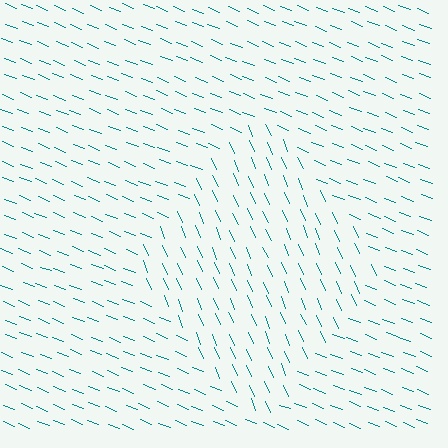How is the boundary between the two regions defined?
The boundary is defined purely by a change in line orientation (approximately 45 degrees difference). All lines are the same color and thickness.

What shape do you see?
I see a diamond.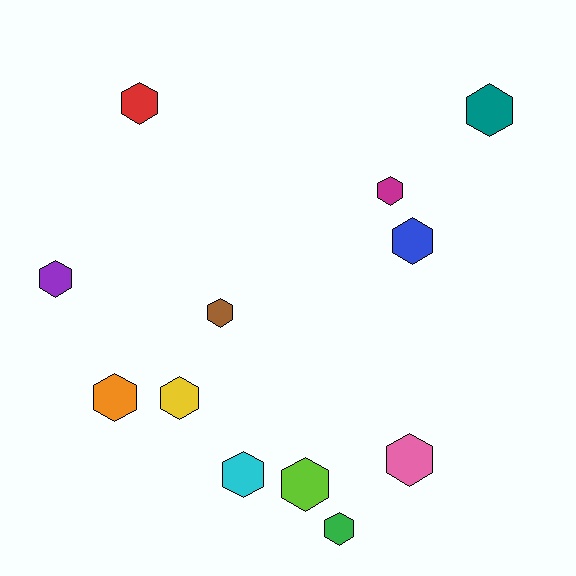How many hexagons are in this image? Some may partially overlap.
There are 12 hexagons.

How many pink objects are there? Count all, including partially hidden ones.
There is 1 pink object.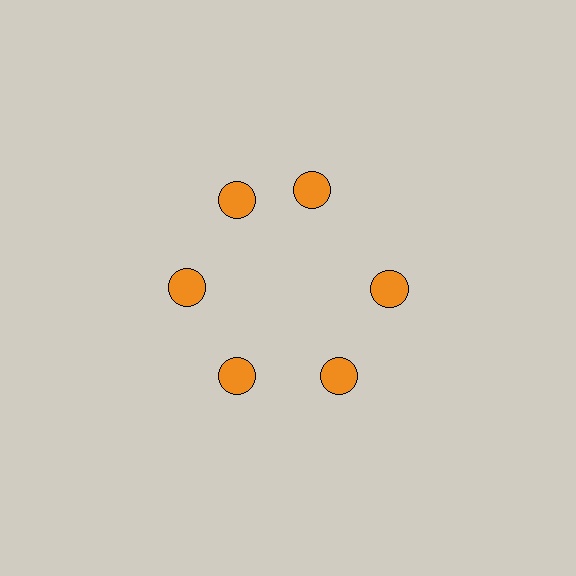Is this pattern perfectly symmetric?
No. The 6 orange circles are arranged in a ring, but one element near the 1 o'clock position is rotated out of alignment along the ring, breaking the 6-fold rotational symmetry.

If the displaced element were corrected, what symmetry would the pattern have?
It would have 6-fold rotational symmetry — the pattern would map onto itself every 60 degrees.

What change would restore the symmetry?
The symmetry would be restored by rotating it back into even spacing with its neighbors so that all 6 circles sit at equal angles and equal distance from the center.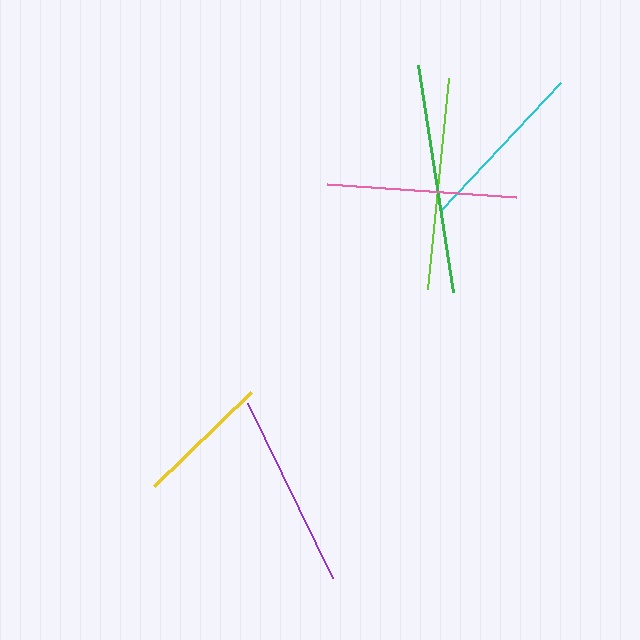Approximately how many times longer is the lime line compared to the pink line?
The lime line is approximately 1.1 times the length of the pink line.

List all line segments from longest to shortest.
From longest to shortest: green, lime, purple, pink, cyan, yellow.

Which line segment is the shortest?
The yellow line is the shortest at approximately 135 pixels.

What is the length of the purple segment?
The purple segment is approximately 194 pixels long.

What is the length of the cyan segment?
The cyan segment is approximately 176 pixels long.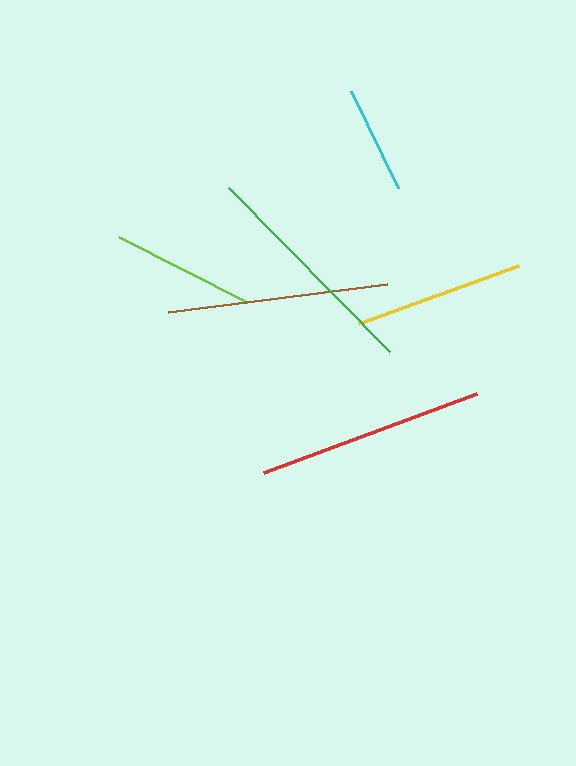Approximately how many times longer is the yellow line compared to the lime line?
The yellow line is approximately 1.2 times the length of the lime line.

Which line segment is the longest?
The green line is the longest at approximately 230 pixels.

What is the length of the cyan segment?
The cyan segment is approximately 108 pixels long.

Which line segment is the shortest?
The cyan line is the shortest at approximately 108 pixels.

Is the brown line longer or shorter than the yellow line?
The brown line is longer than the yellow line.